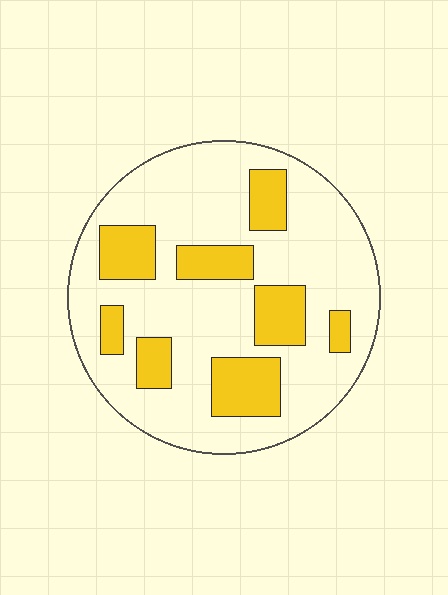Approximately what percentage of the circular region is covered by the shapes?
Approximately 25%.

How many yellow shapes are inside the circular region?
8.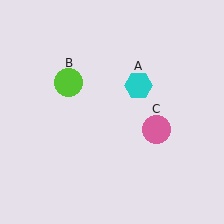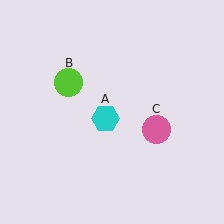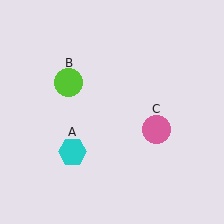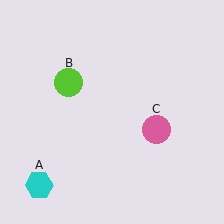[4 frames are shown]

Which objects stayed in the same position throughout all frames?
Lime circle (object B) and pink circle (object C) remained stationary.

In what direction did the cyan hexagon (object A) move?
The cyan hexagon (object A) moved down and to the left.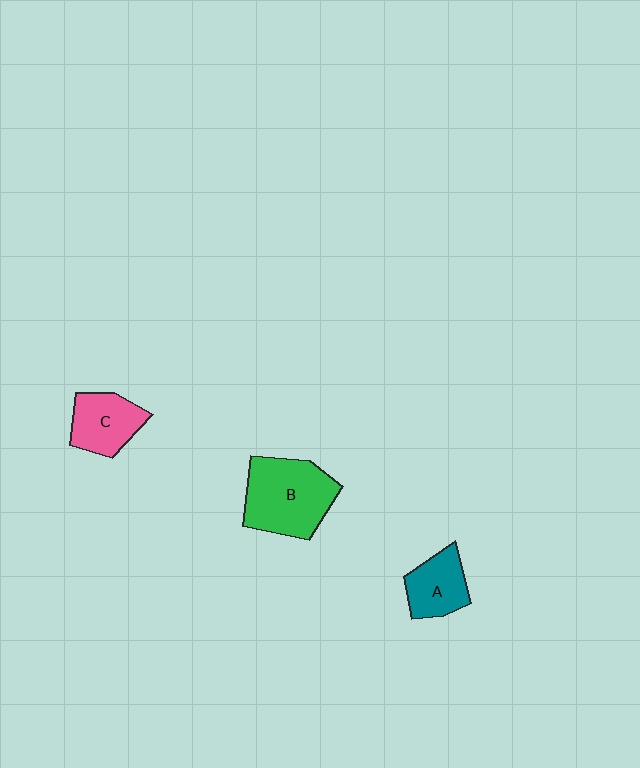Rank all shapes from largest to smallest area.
From largest to smallest: B (green), C (pink), A (teal).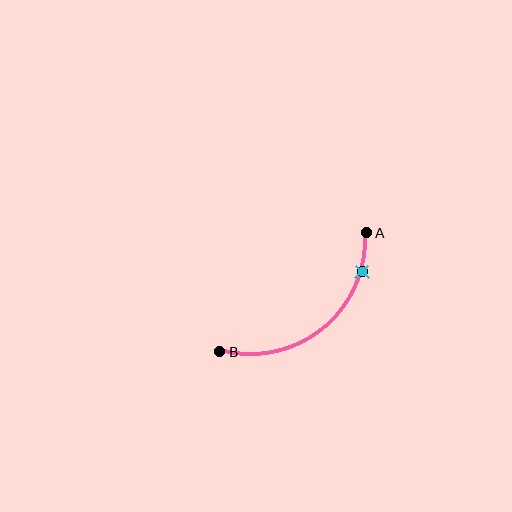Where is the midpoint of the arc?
The arc midpoint is the point on the curve farthest from the straight line joining A and B. It sits below and to the right of that line.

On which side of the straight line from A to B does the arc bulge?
The arc bulges below and to the right of the straight line connecting A and B.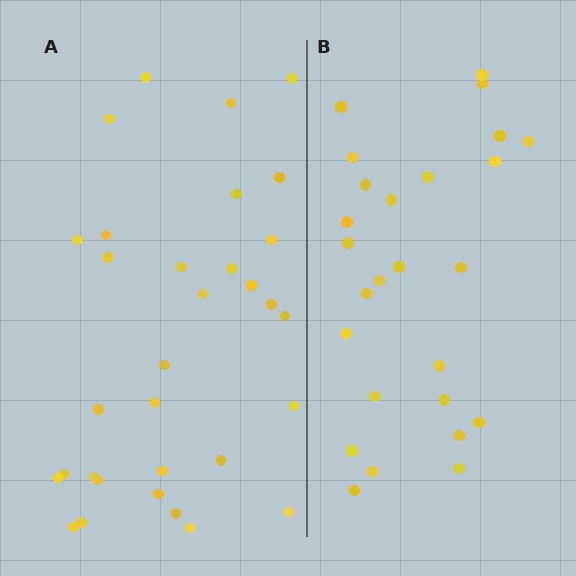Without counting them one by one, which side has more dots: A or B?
Region A (the left region) has more dots.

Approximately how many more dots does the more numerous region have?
Region A has about 6 more dots than region B.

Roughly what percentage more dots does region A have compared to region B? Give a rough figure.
About 25% more.